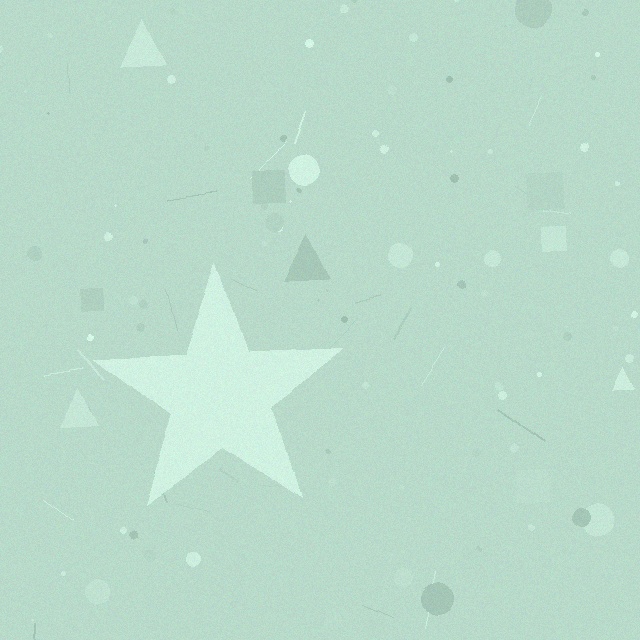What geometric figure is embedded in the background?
A star is embedded in the background.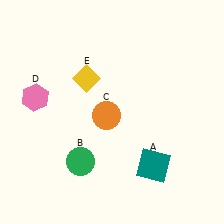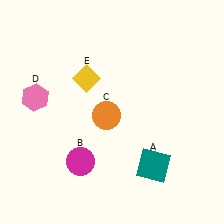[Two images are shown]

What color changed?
The circle (B) changed from green in Image 1 to magenta in Image 2.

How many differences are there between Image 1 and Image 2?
There is 1 difference between the two images.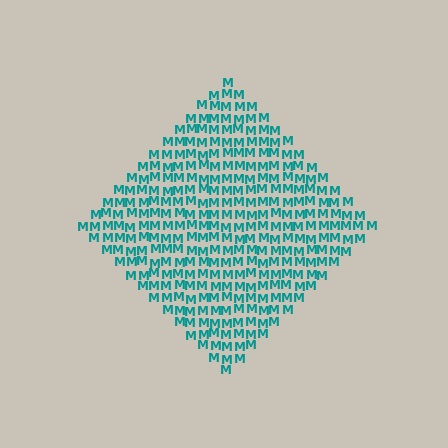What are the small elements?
The small elements are letter M's.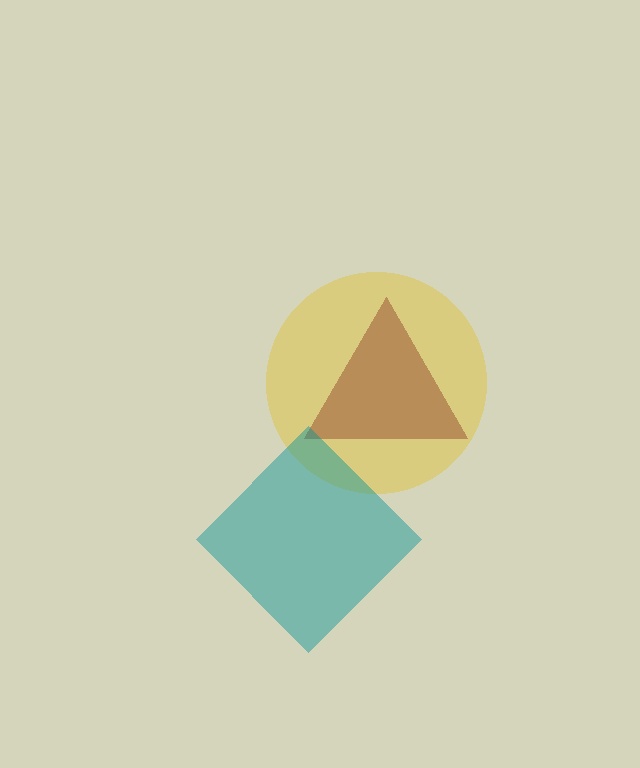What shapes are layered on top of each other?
The layered shapes are: a yellow circle, a brown triangle, a teal diamond.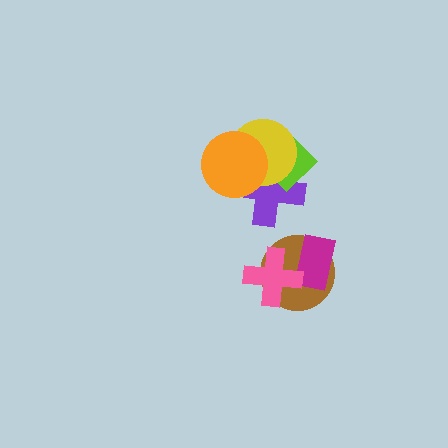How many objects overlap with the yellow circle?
3 objects overlap with the yellow circle.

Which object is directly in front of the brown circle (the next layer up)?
The magenta rectangle is directly in front of the brown circle.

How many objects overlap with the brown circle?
2 objects overlap with the brown circle.